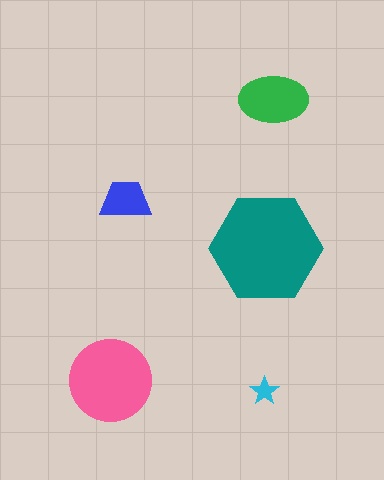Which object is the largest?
The teal hexagon.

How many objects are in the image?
There are 5 objects in the image.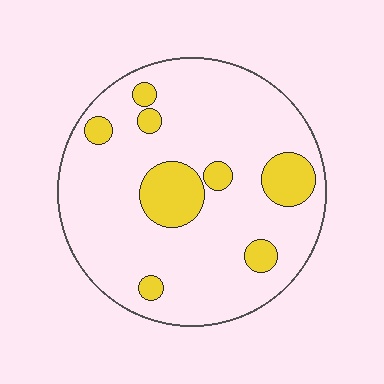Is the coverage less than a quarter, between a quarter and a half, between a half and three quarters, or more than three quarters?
Less than a quarter.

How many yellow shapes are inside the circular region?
8.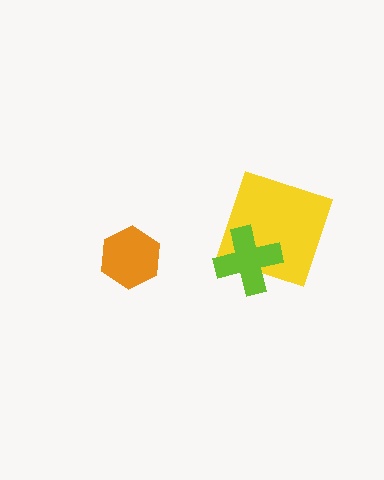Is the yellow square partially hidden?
Yes, it is partially covered by another shape.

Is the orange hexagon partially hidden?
No, no other shape covers it.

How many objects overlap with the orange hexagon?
0 objects overlap with the orange hexagon.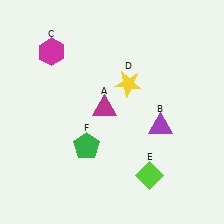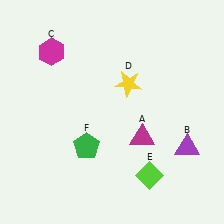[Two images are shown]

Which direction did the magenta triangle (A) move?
The magenta triangle (A) moved right.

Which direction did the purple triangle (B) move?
The purple triangle (B) moved right.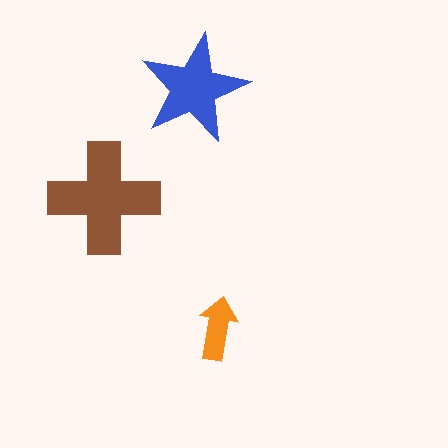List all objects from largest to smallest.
The brown cross, the blue star, the orange arrow.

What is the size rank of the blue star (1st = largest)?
2nd.